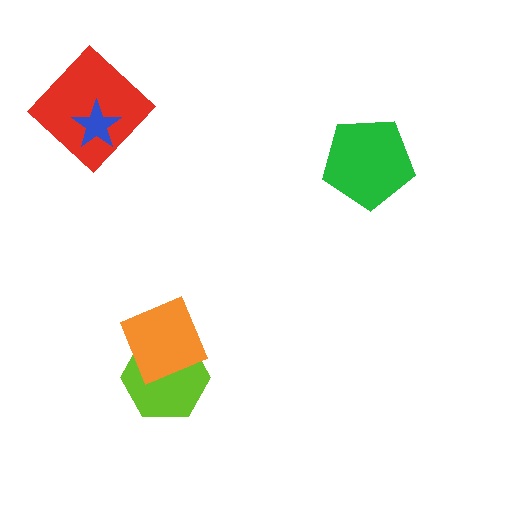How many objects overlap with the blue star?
1 object overlaps with the blue star.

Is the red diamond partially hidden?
Yes, it is partially covered by another shape.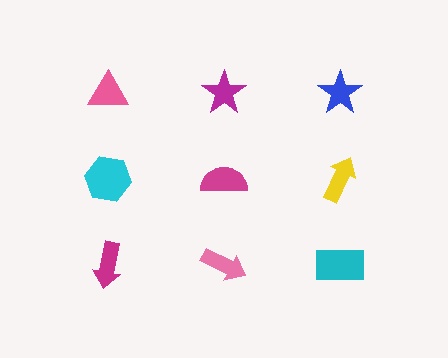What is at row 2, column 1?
A cyan hexagon.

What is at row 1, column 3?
A blue star.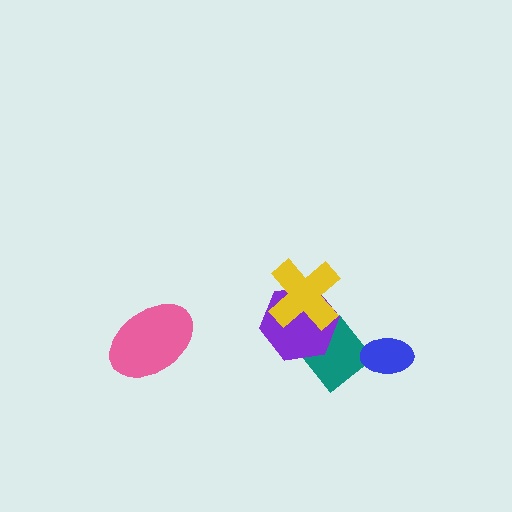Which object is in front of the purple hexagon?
The yellow cross is in front of the purple hexagon.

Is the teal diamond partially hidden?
Yes, it is partially covered by another shape.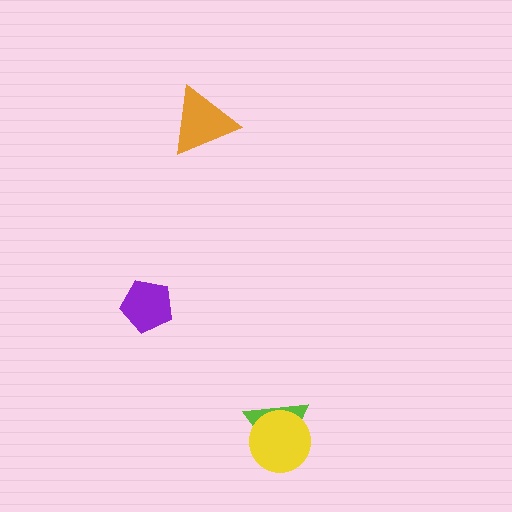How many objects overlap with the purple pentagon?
0 objects overlap with the purple pentagon.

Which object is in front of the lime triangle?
The yellow circle is in front of the lime triangle.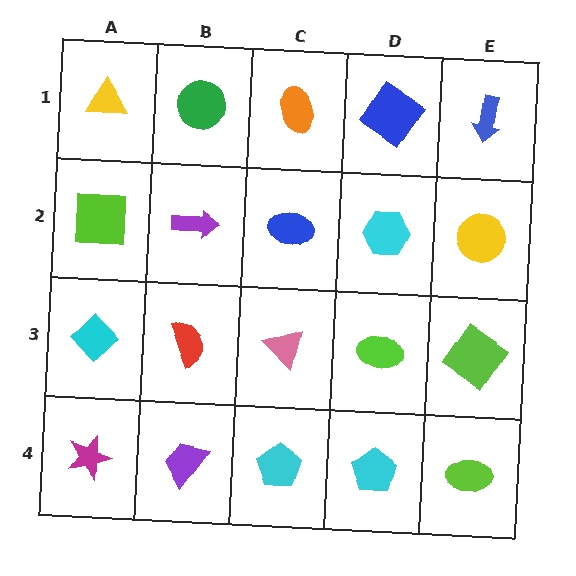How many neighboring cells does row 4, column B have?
3.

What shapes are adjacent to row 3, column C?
A blue ellipse (row 2, column C), a cyan pentagon (row 4, column C), a red semicircle (row 3, column B), a lime ellipse (row 3, column D).